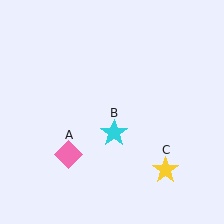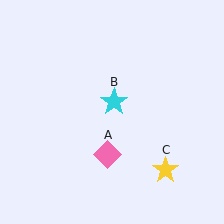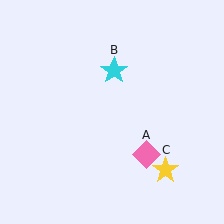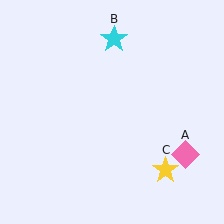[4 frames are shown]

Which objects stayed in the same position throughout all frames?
Yellow star (object C) remained stationary.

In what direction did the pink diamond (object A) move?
The pink diamond (object A) moved right.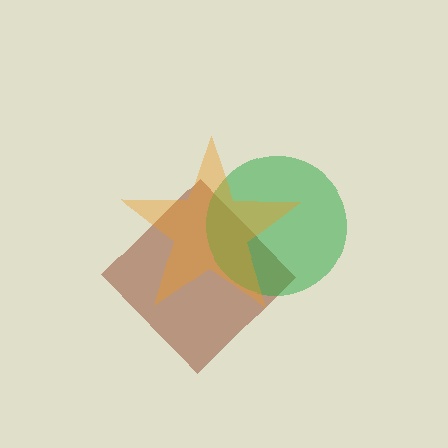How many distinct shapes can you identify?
There are 3 distinct shapes: a brown diamond, a green circle, an orange star.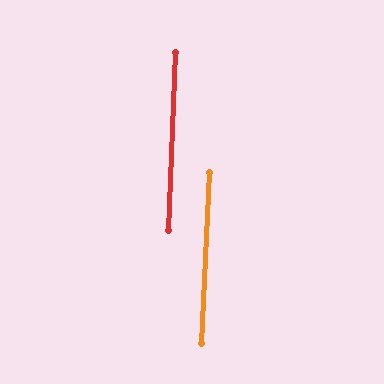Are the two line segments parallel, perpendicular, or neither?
Parallel — their directions differ by only 0.4°.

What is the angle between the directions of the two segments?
Approximately 0 degrees.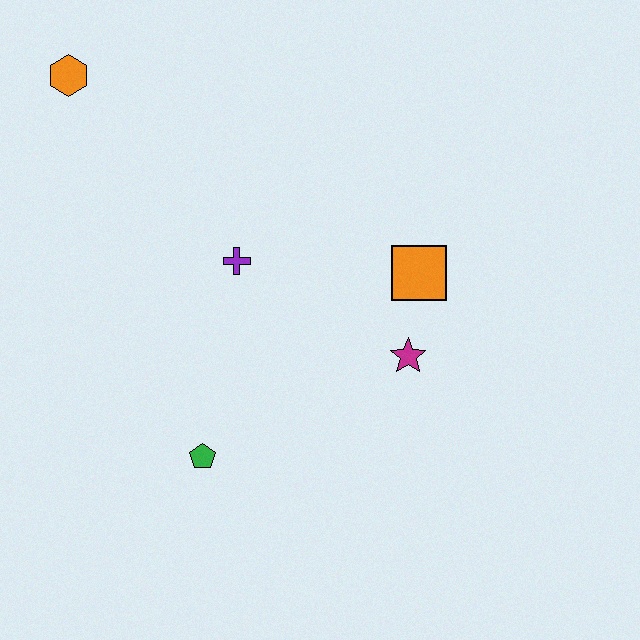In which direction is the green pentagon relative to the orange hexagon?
The green pentagon is below the orange hexagon.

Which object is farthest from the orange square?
The orange hexagon is farthest from the orange square.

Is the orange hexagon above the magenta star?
Yes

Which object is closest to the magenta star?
The orange square is closest to the magenta star.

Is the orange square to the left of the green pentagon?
No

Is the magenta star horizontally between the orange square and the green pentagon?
Yes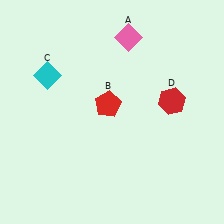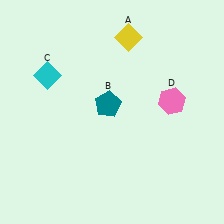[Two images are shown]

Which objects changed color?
A changed from pink to yellow. B changed from red to teal. D changed from red to pink.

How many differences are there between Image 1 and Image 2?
There are 3 differences between the two images.